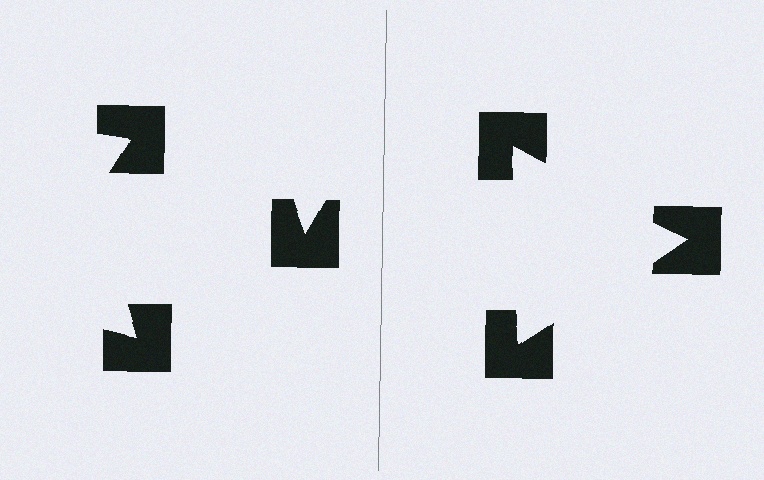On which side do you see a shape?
An illusory triangle appears on the right side. On the left side the wedge cuts are rotated, so no coherent shape forms.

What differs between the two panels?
The notched squares are positioned identically on both sides; only the wedge orientations differ. On the right they align to a triangle; on the left they are misaligned.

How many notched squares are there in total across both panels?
6 — 3 on each side.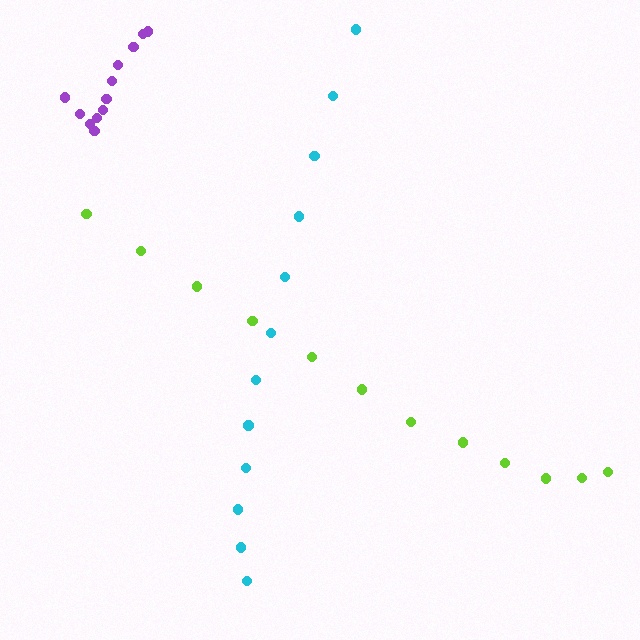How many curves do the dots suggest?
There are 3 distinct paths.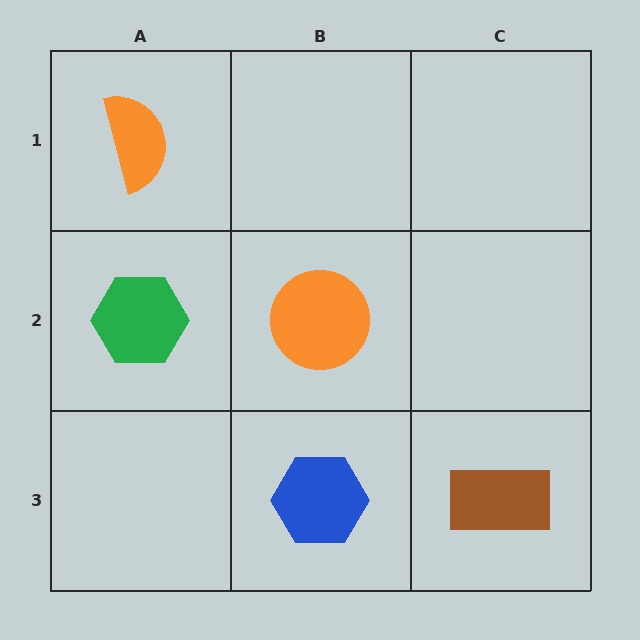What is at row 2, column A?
A green hexagon.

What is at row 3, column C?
A brown rectangle.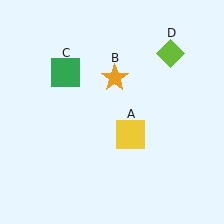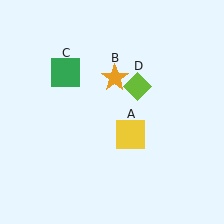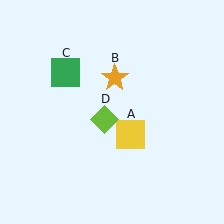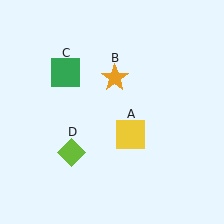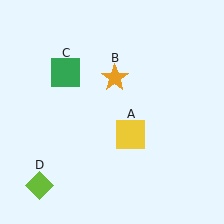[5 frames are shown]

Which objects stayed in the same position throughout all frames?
Yellow square (object A) and orange star (object B) and green square (object C) remained stationary.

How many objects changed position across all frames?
1 object changed position: lime diamond (object D).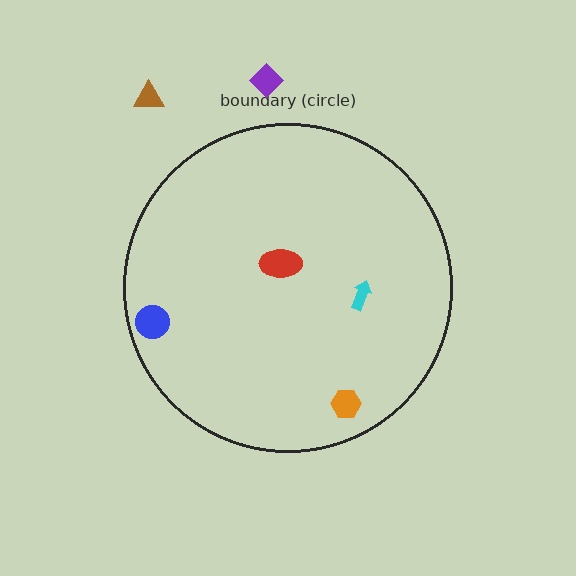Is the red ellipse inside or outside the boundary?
Inside.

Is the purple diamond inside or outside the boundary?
Outside.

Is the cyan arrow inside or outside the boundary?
Inside.